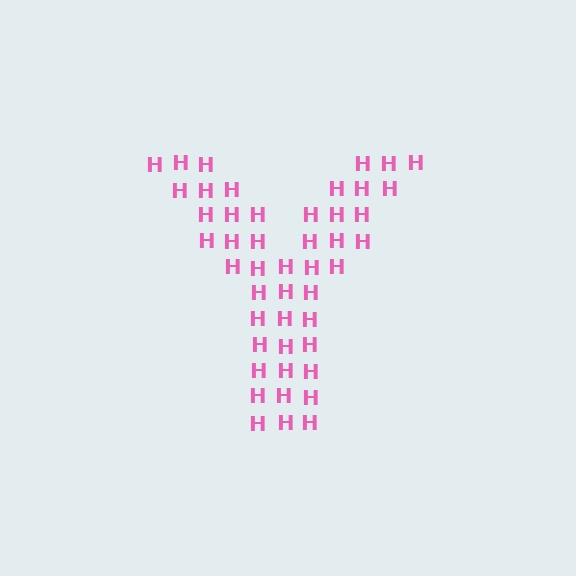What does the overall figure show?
The overall figure shows the letter Y.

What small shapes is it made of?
It is made of small letter H's.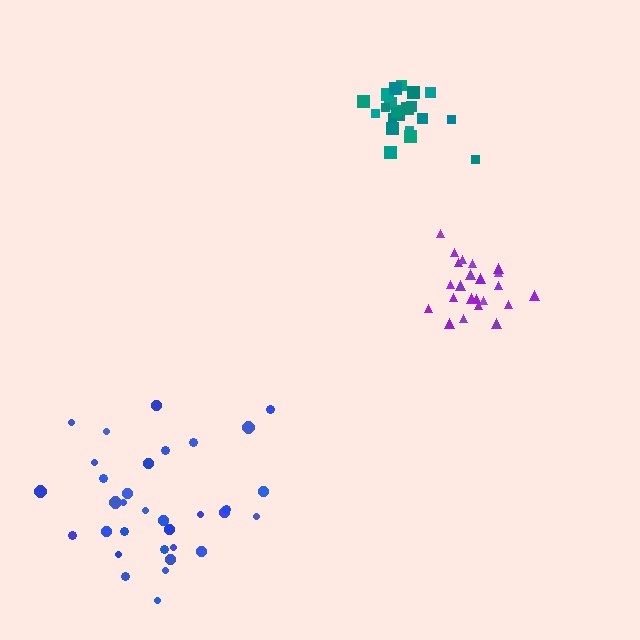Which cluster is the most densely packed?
Purple.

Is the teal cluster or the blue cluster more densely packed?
Teal.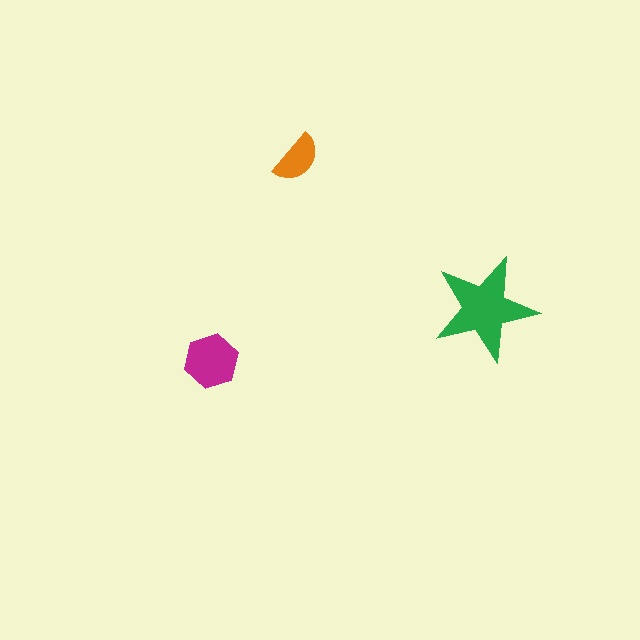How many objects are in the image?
There are 3 objects in the image.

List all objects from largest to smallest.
The green star, the magenta hexagon, the orange semicircle.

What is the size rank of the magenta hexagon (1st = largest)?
2nd.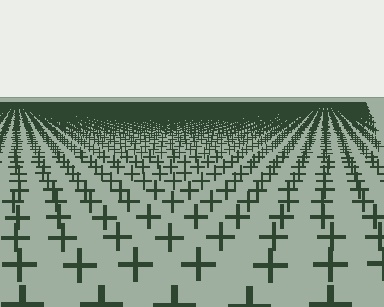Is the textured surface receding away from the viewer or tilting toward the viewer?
The surface is receding away from the viewer. Texture elements get smaller and denser toward the top.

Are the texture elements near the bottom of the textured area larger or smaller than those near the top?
Larger. Near the bottom, elements are closer to the viewer and appear at a bigger on-screen size.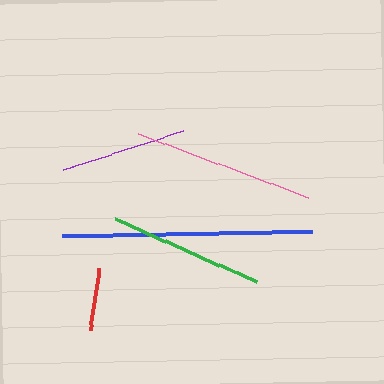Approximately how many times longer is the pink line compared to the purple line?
The pink line is approximately 1.4 times the length of the purple line.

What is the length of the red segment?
The red segment is approximately 62 pixels long.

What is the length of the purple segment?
The purple segment is approximately 127 pixels long.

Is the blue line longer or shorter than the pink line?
The blue line is longer than the pink line.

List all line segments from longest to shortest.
From longest to shortest: blue, pink, green, purple, red.